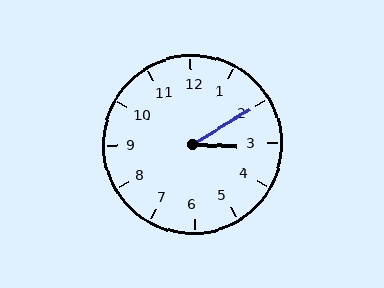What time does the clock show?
3:10.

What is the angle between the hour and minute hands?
Approximately 35 degrees.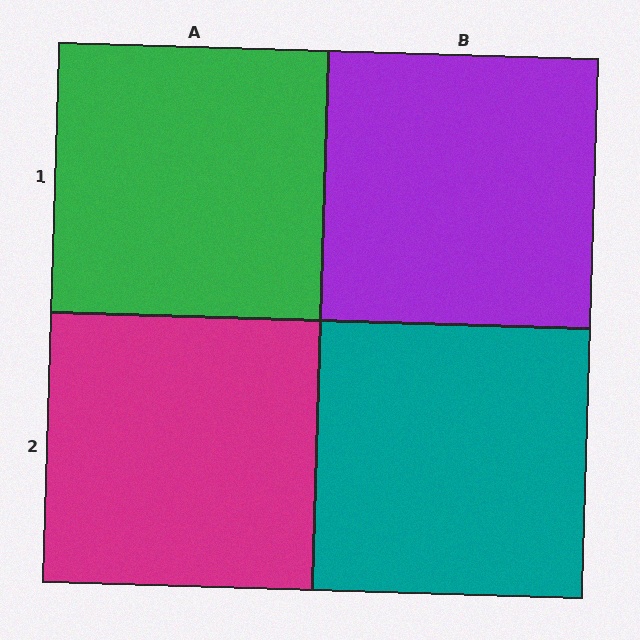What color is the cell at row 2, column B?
Teal.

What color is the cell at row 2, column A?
Magenta.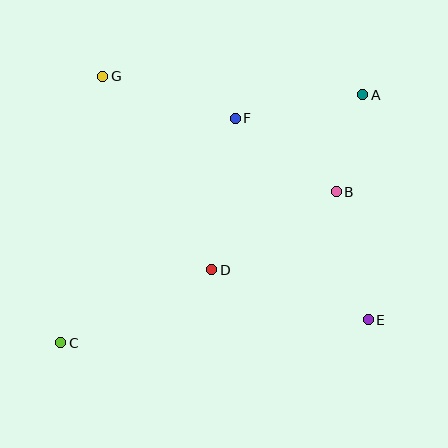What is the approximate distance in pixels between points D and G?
The distance between D and G is approximately 222 pixels.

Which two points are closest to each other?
Points A and B are closest to each other.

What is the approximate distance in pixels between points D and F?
The distance between D and F is approximately 153 pixels.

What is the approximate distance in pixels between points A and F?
The distance between A and F is approximately 129 pixels.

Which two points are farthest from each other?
Points A and C are farthest from each other.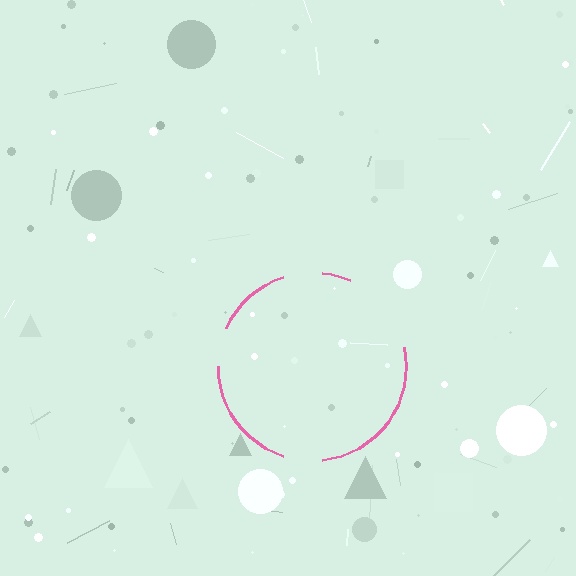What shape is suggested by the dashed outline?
The dashed outline suggests a circle.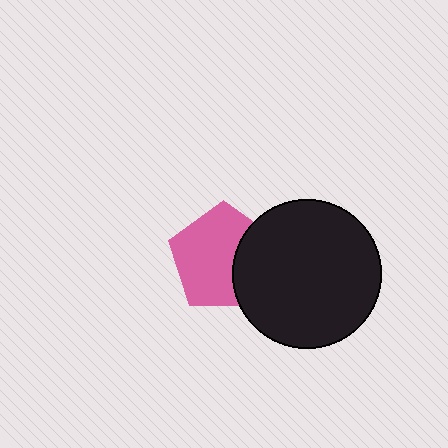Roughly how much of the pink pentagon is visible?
Most of it is visible (roughly 67%).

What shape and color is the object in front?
The object in front is a black circle.